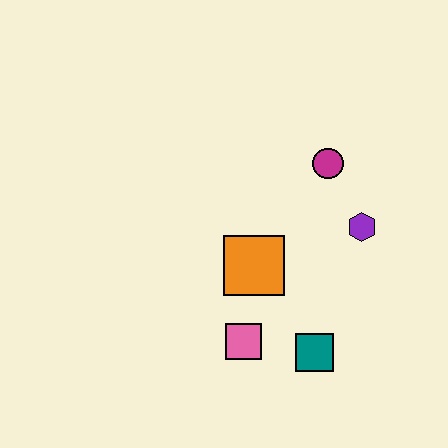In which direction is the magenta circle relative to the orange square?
The magenta circle is above the orange square.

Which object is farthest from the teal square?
The magenta circle is farthest from the teal square.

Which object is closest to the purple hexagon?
The magenta circle is closest to the purple hexagon.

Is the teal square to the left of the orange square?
No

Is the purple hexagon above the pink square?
Yes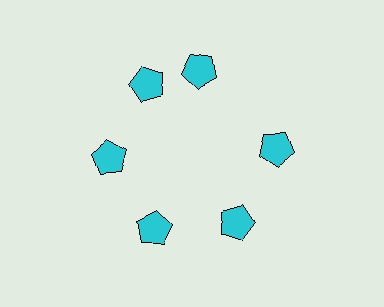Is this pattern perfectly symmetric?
No. The 6 cyan pentagons are arranged in a ring, but one element near the 1 o'clock position is rotated out of alignment along the ring, breaking the 6-fold rotational symmetry.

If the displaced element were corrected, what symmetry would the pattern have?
It would have 6-fold rotational symmetry — the pattern would map onto itself every 60 degrees.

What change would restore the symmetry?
The symmetry would be restored by rotating it back into even spacing with its neighbors so that all 6 pentagons sit at equal angles and equal distance from the center.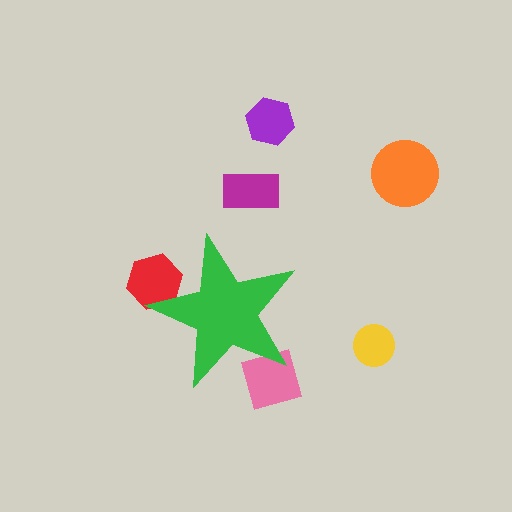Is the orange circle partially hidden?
No, the orange circle is fully visible.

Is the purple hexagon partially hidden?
No, the purple hexagon is fully visible.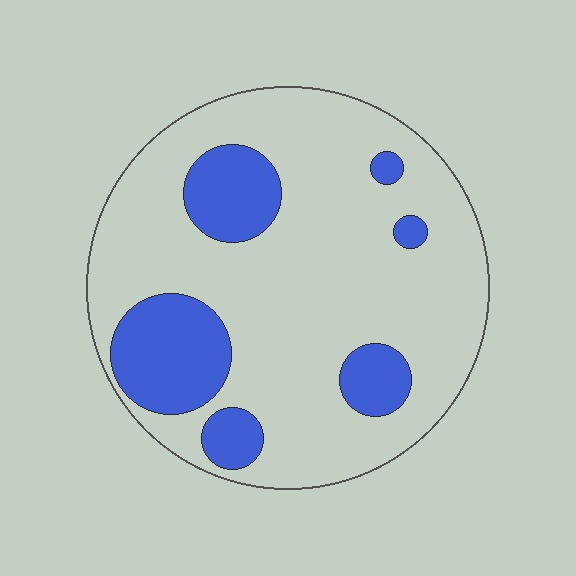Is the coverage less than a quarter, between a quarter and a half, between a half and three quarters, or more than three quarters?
Less than a quarter.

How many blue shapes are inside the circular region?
6.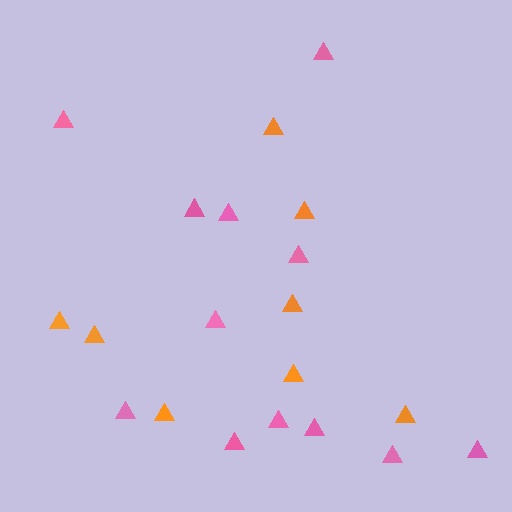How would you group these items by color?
There are 2 groups: one group of orange triangles (8) and one group of pink triangles (12).